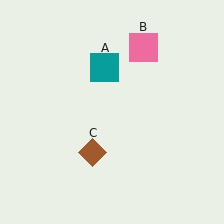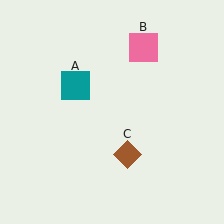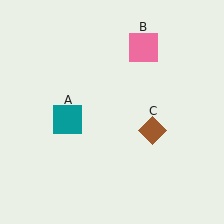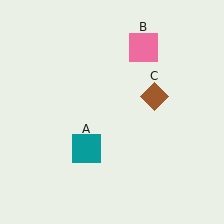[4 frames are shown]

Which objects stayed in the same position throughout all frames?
Pink square (object B) remained stationary.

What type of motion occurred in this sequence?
The teal square (object A), brown diamond (object C) rotated counterclockwise around the center of the scene.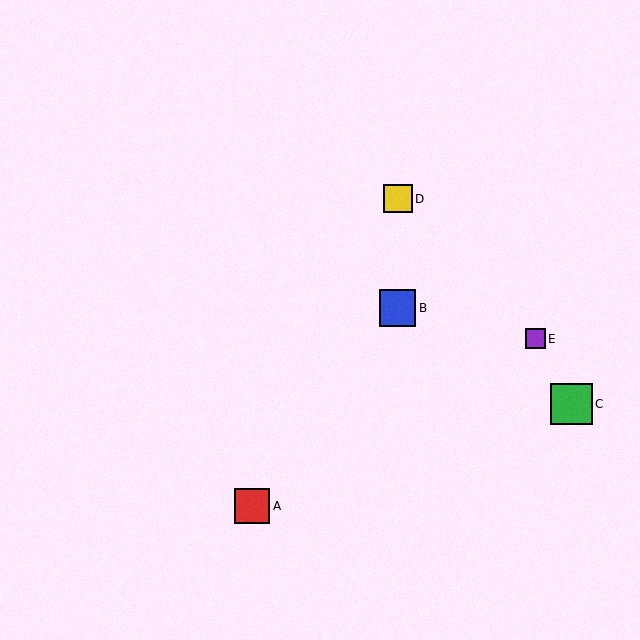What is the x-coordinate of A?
Object A is at x≈252.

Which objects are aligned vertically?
Objects B, D are aligned vertically.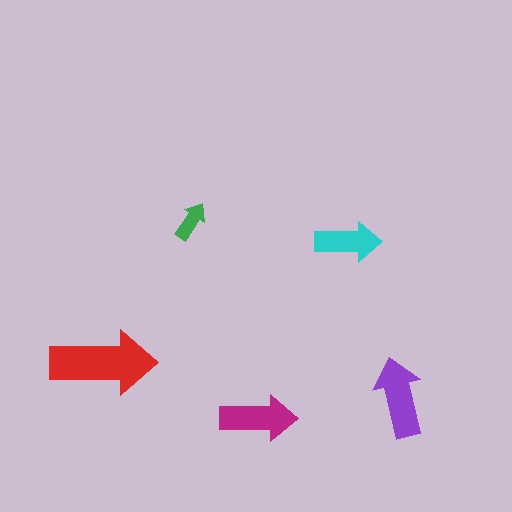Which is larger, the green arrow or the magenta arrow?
The magenta one.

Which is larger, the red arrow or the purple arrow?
The red one.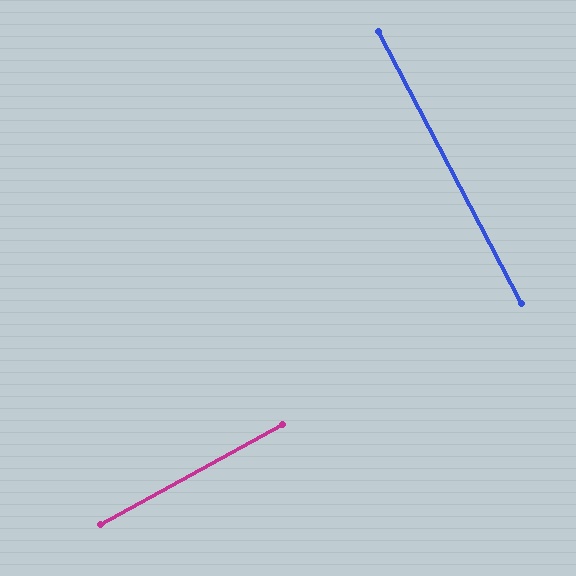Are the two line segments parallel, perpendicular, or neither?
Perpendicular — they meet at approximately 89°.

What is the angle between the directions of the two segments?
Approximately 89 degrees.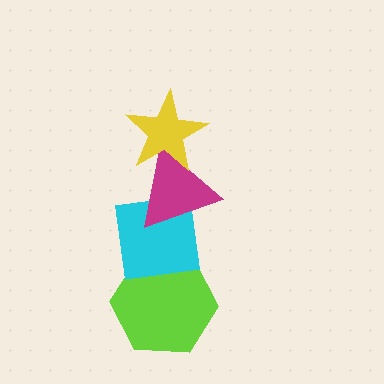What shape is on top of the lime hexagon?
The cyan square is on top of the lime hexagon.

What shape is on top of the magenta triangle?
The yellow star is on top of the magenta triangle.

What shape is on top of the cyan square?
The magenta triangle is on top of the cyan square.